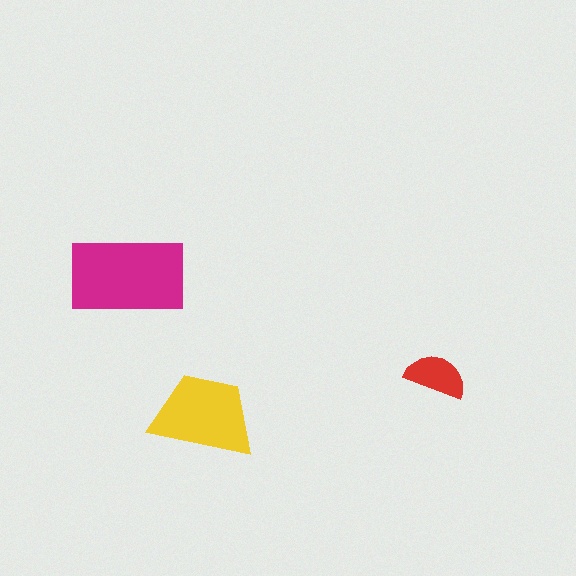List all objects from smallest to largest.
The red semicircle, the yellow trapezoid, the magenta rectangle.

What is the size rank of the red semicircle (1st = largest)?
3rd.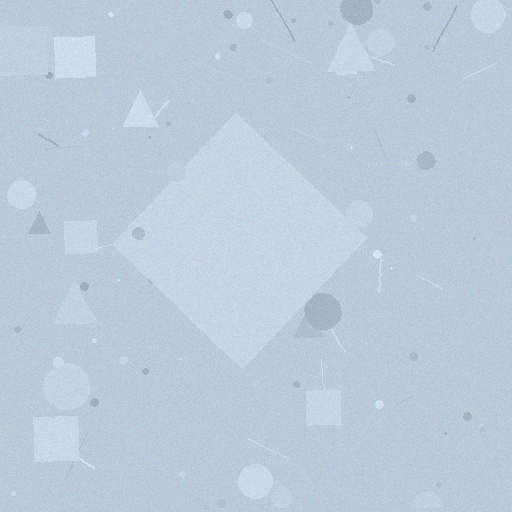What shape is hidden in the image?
A diamond is hidden in the image.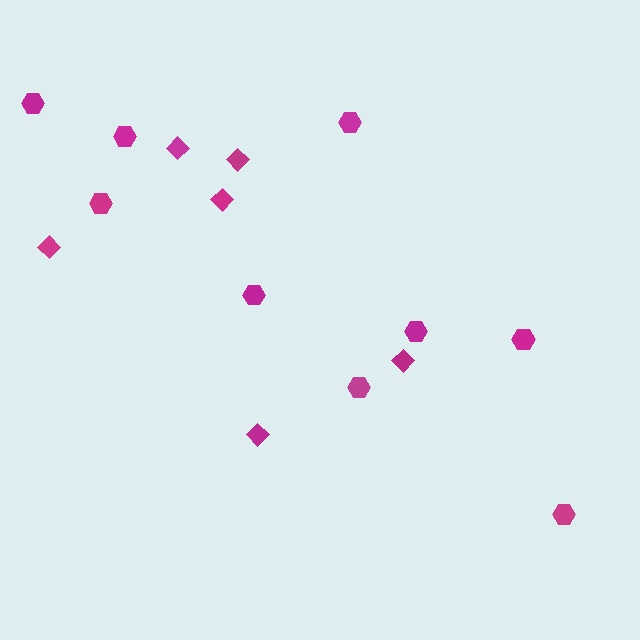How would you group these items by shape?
There are 2 groups: one group of hexagons (9) and one group of diamonds (6).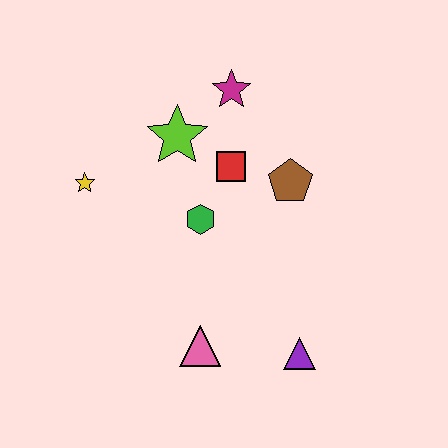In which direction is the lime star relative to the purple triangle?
The lime star is above the purple triangle.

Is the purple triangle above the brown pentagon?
No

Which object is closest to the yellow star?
The lime star is closest to the yellow star.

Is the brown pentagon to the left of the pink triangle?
No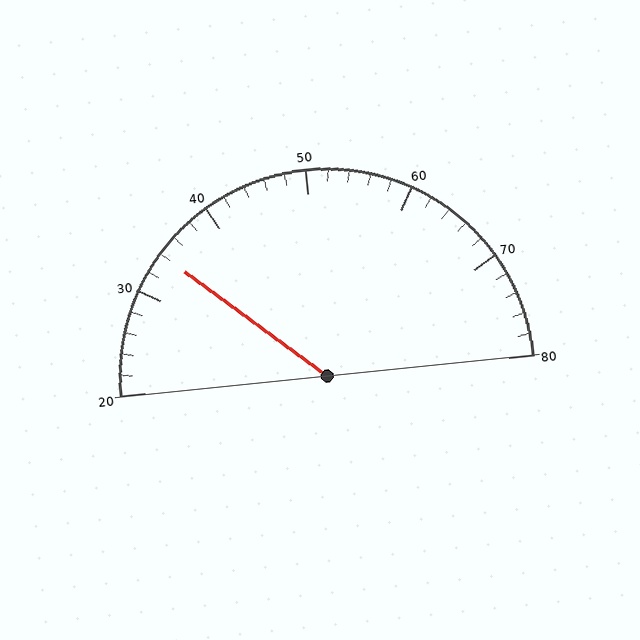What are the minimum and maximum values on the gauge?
The gauge ranges from 20 to 80.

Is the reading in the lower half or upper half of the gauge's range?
The reading is in the lower half of the range (20 to 80).